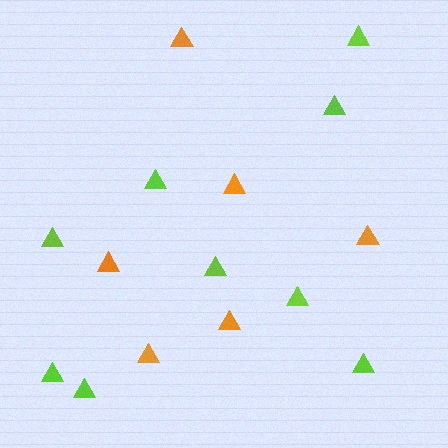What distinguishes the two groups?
There are 2 groups: one group of lime triangles (9) and one group of orange triangles (6).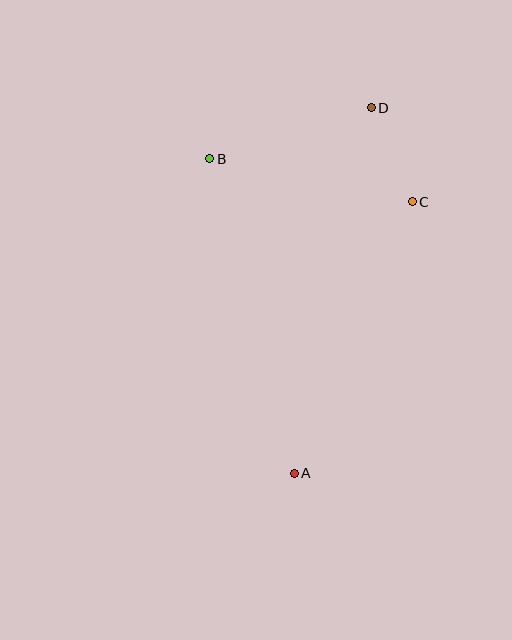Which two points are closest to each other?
Points C and D are closest to each other.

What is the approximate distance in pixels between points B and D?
The distance between B and D is approximately 169 pixels.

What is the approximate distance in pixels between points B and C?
The distance between B and C is approximately 207 pixels.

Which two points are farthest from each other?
Points A and D are farthest from each other.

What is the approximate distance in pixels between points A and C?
The distance between A and C is approximately 296 pixels.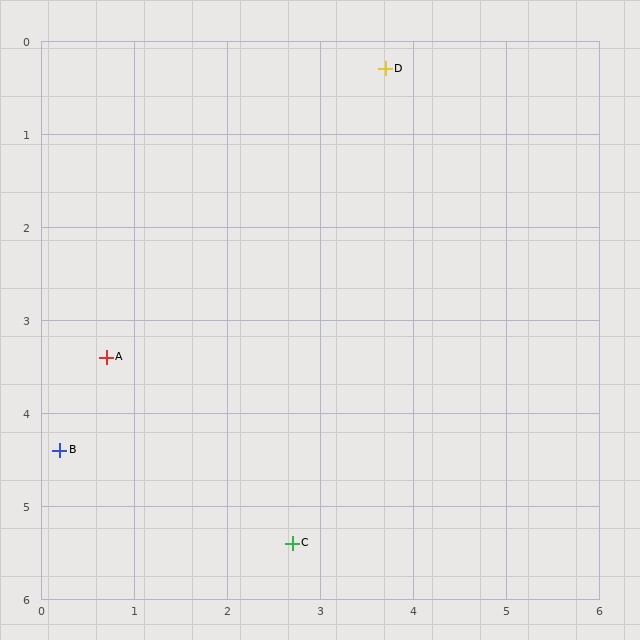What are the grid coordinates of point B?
Point B is at approximately (0.2, 4.4).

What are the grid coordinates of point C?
Point C is at approximately (2.7, 5.4).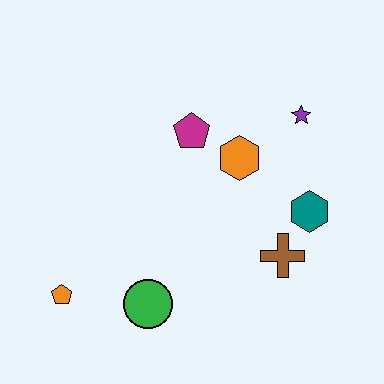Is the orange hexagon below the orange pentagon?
No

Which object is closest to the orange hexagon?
The magenta pentagon is closest to the orange hexagon.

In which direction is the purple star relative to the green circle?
The purple star is above the green circle.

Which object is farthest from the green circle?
The purple star is farthest from the green circle.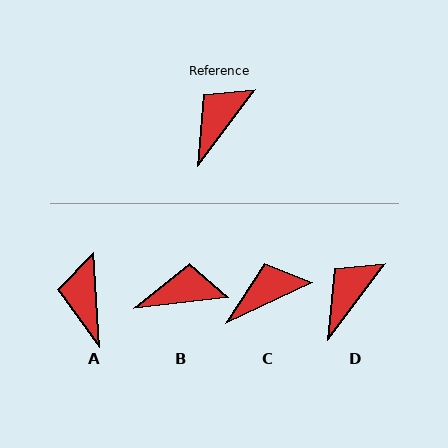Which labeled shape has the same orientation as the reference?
D.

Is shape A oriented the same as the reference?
No, it is off by about 41 degrees.